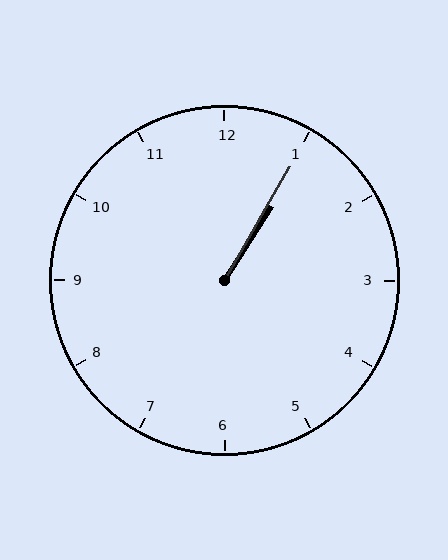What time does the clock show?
1:05.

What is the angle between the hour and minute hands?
Approximately 2 degrees.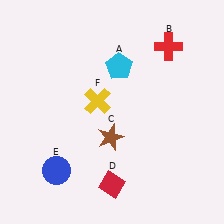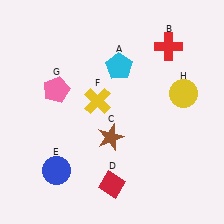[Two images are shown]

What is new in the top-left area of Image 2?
A pink pentagon (G) was added in the top-left area of Image 2.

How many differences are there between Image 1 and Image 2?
There are 2 differences between the two images.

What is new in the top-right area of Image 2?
A yellow circle (H) was added in the top-right area of Image 2.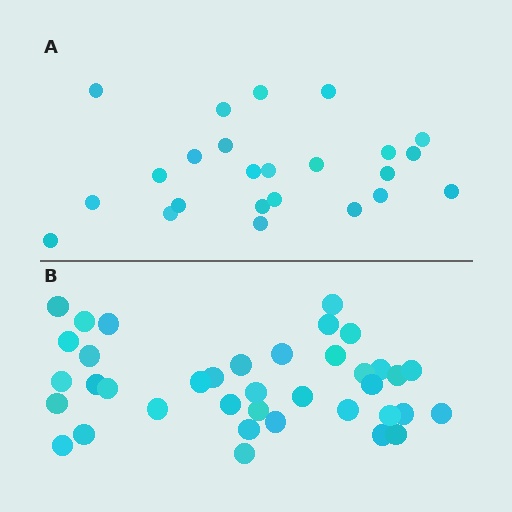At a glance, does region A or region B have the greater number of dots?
Region B (the bottom region) has more dots.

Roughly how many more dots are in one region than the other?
Region B has approximately 15 more dots than region A.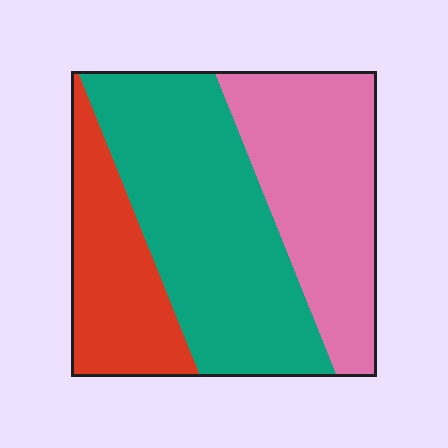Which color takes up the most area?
Teal, at roughly 45%.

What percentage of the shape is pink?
Pink covers 33% of the shape.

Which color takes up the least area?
Red, at roughly 20%.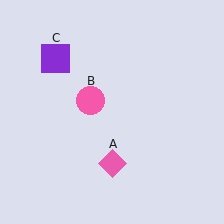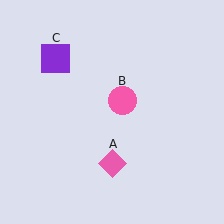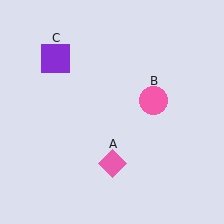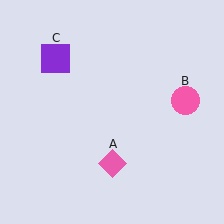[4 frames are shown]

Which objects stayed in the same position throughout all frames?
Pink diamond (object A) and purple square (object C) remained stationary.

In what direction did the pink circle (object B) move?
The pink circle (object B) moved right.